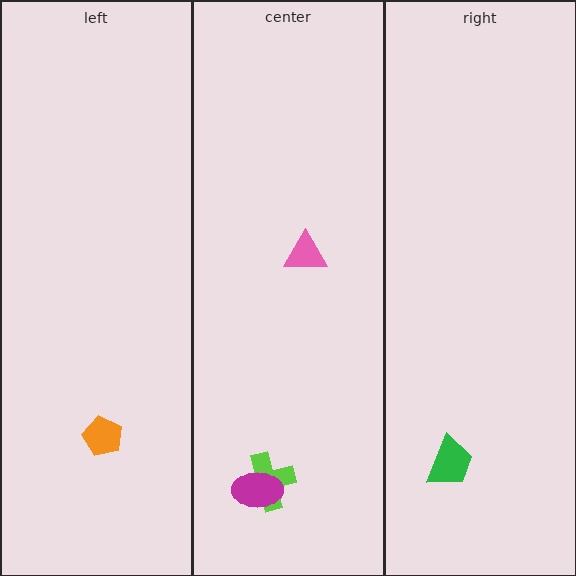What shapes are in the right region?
The green trapezoid.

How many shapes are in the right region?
1.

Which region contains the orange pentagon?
The left region.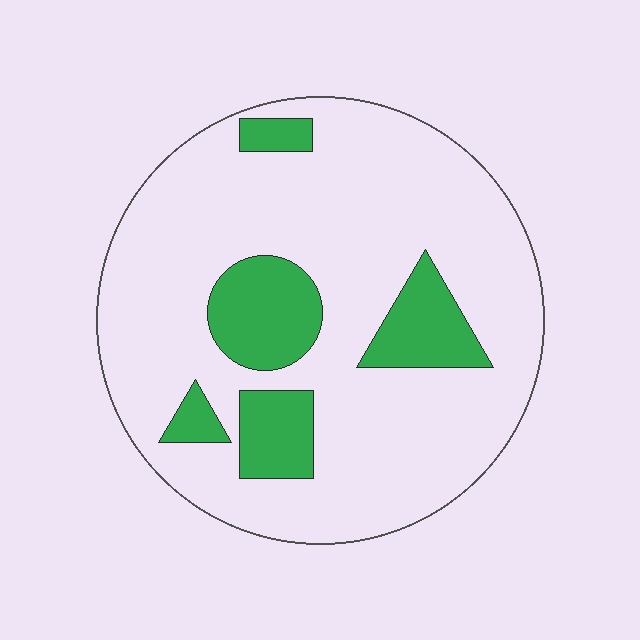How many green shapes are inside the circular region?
5.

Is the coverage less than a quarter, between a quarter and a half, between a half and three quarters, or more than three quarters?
Less than a quarter.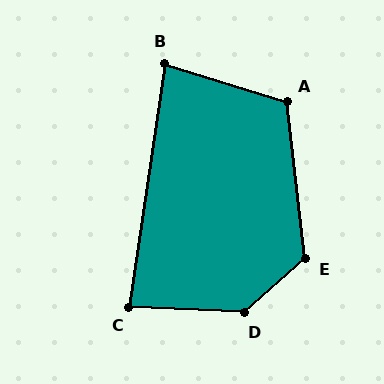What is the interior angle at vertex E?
Approximately 125 degrees (obtuse).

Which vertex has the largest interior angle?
D, at approximately 136 degrees.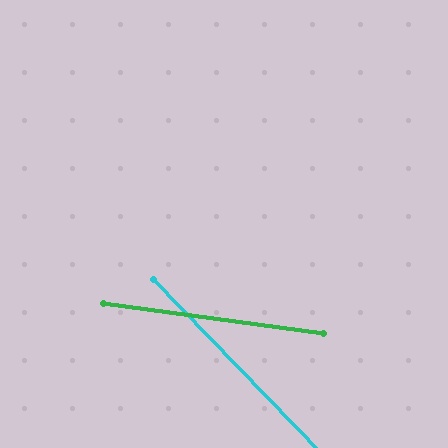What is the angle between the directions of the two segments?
Approximately 38 degrees.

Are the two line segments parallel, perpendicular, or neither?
Neither parallel nor perpendicular — they differ by about 38°.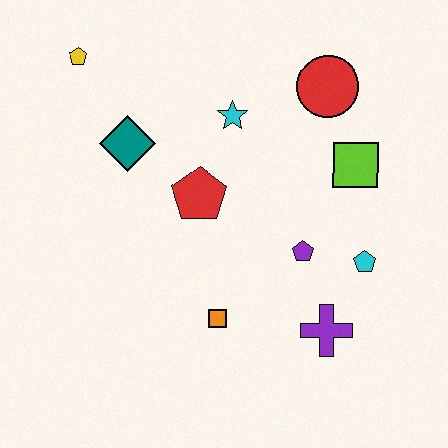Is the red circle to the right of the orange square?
Yes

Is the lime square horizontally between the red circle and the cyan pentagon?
Yes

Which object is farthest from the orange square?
The yellow pentagon is farthest from the orange square.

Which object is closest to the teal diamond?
The red pentagon is closest to the teal diamond.